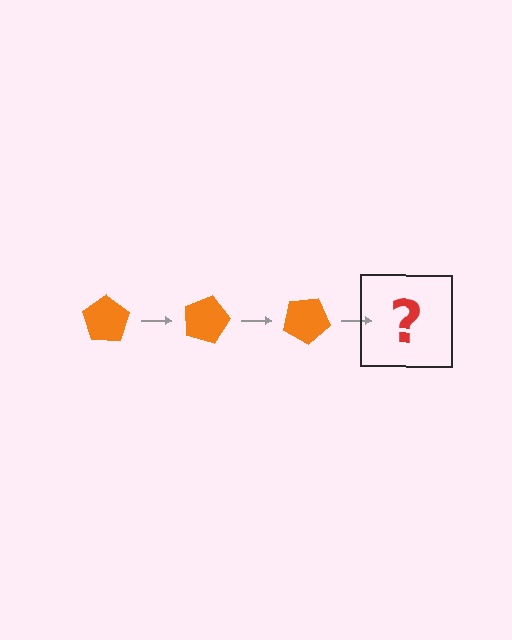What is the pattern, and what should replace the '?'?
The pattern is that the pentagon rotates 15 degrees each step. The '?' should be an orange pentagon rotated 45 degrees.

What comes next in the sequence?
The next element should be an orange pentagon rotated 45 degrees.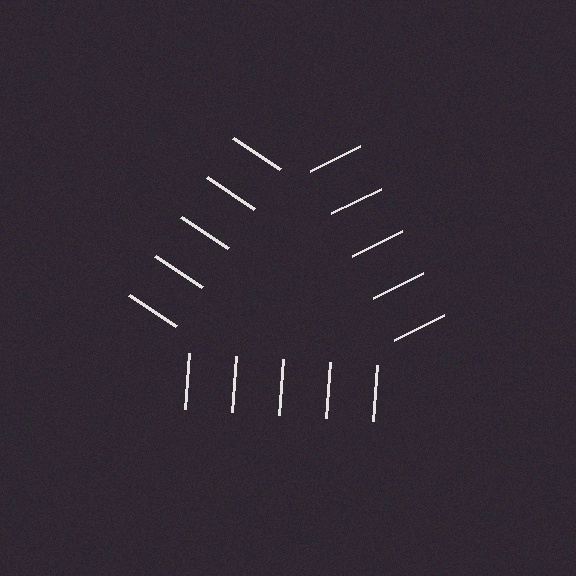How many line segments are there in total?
15 — 5 along each of the 3 edges.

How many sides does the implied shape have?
3 sides — the line-ends trace a triangle.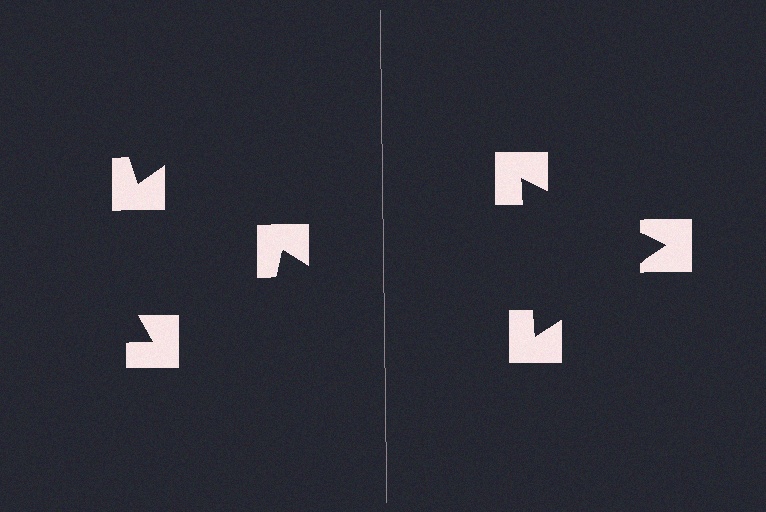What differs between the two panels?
The notched squares are positioned identically on both sides; only the wedge orientations differ. On the right they align to a triangle; on the left they are misaligned.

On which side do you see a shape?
An illusory triangle appears on the right side. On the left side the wedge cuts are rotated, so no coherent shape forms.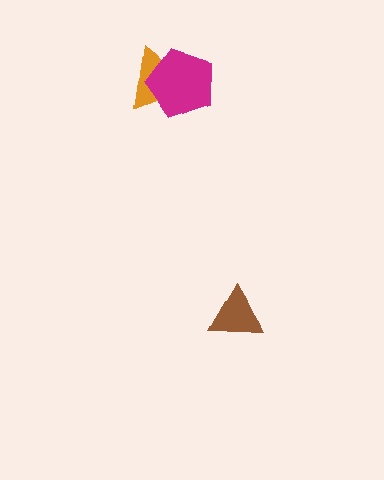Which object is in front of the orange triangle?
The magenta pentagon is in front of the orange triangle.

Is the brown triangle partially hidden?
No, no other shape covers it.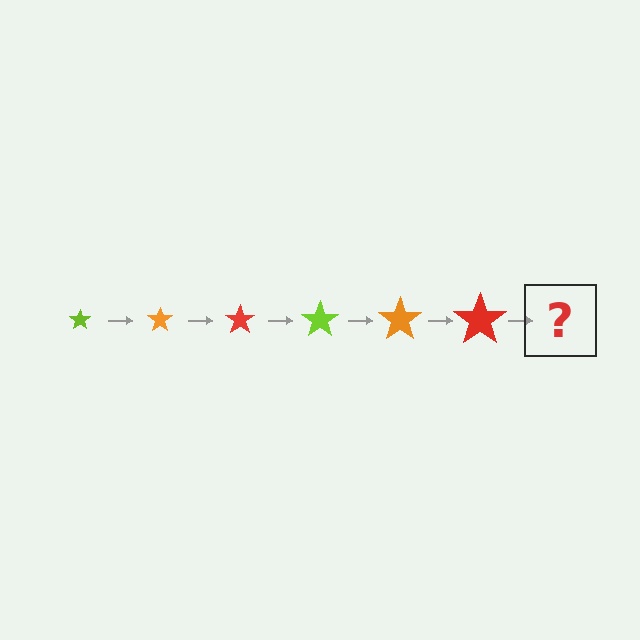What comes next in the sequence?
The next element should be a lime star, larger than the previous one.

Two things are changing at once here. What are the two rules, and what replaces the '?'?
The two rules are that the star grows larger each step and the color cycles through lime, orange, and red. The '?' should be a lime star, larger than the previous one.